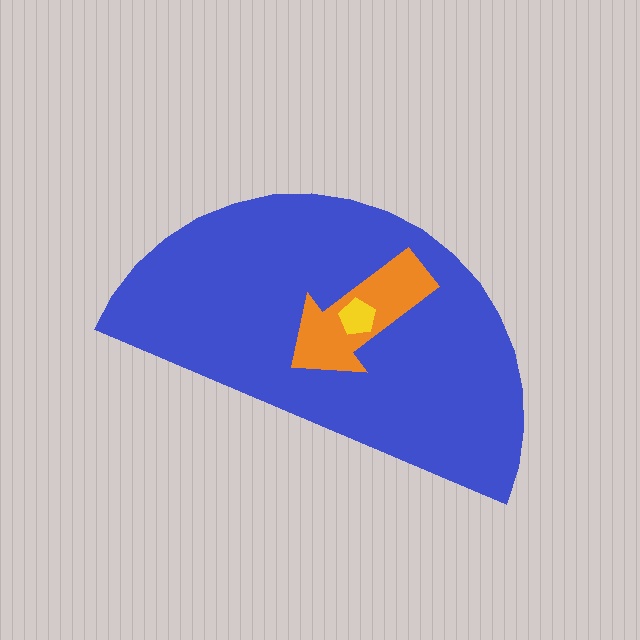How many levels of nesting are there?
3.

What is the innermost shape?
The yellow pentagon.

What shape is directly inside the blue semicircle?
The orange arrow.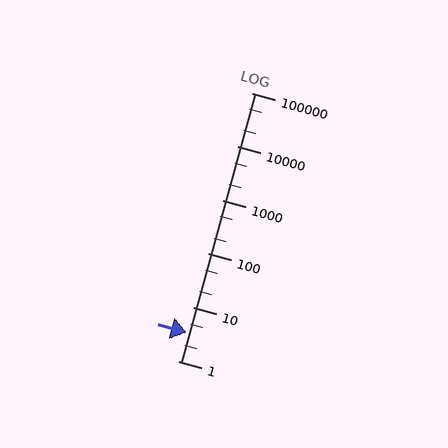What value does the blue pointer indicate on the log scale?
The pointer indicates approximately 3.4.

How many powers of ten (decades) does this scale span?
The scale spans 5 decades, from 1 to 100000.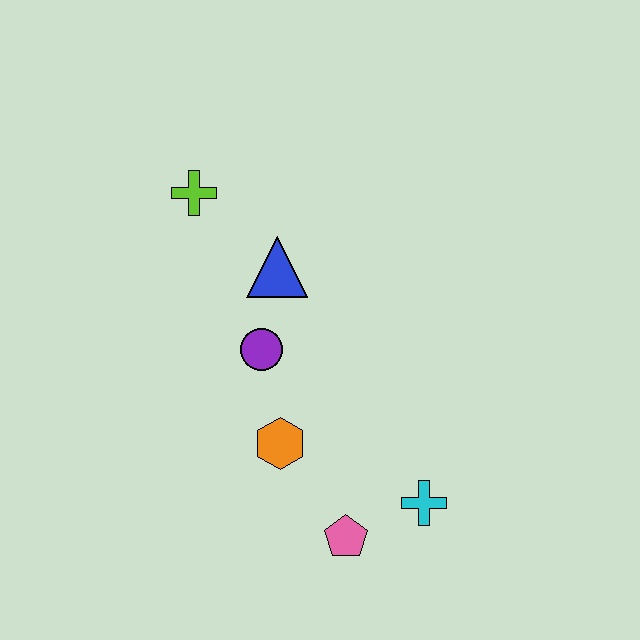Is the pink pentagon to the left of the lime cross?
No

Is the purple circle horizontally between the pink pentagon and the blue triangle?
No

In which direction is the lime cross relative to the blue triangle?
The lime cross is to the left of the blue triangle.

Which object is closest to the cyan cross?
The pink pentagon is closest to the cyan cross.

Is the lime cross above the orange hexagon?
Yes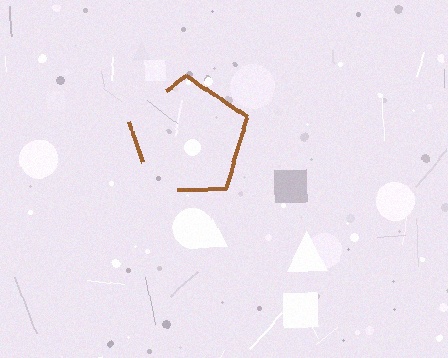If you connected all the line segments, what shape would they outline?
They would outline a pentagon.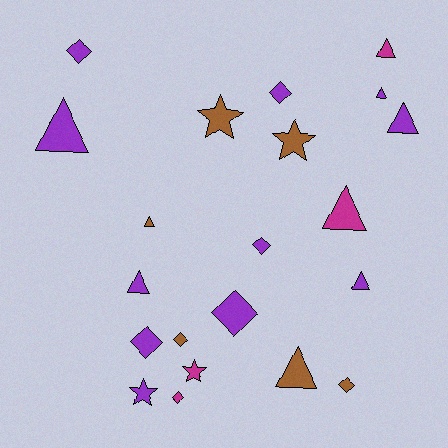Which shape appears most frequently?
Triangle, with 9 objects.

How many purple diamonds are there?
There are 5 purple diamonds.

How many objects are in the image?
There are 21 objects.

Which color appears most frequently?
Purple, with 11 objects.